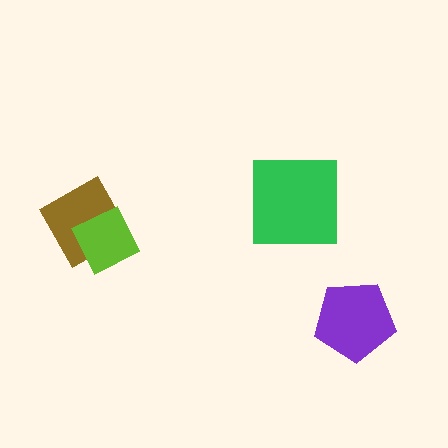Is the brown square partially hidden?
Yes, it is partially covered by another shape.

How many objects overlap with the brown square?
1 object overlaps with the brown square.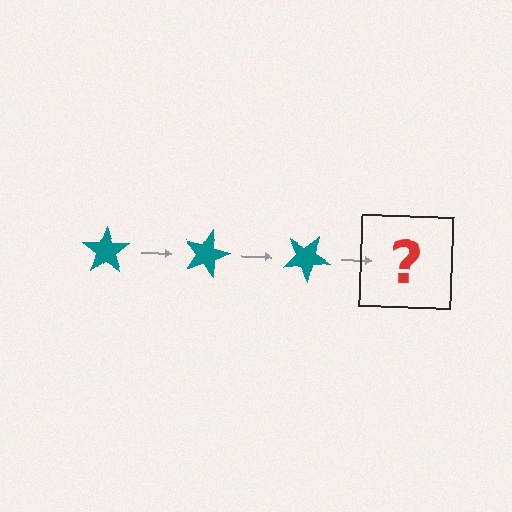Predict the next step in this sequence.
The next step is a teal star rotated 45 degrees.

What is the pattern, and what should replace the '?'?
The pattern is that the star rotates 15 degrees each step. The '?' should be a teal star rotated 45 degrees.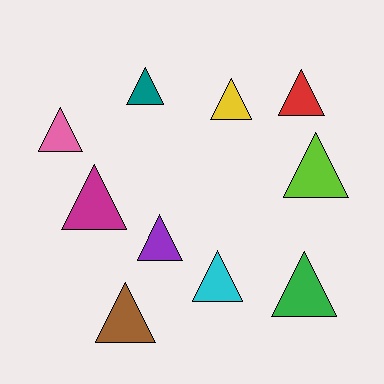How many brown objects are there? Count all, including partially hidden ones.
There is 1 brown object.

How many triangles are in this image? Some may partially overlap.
There are 10 triangles.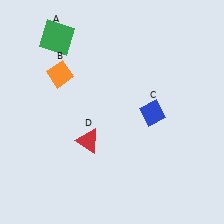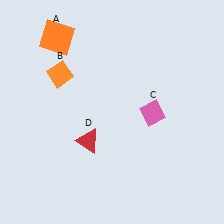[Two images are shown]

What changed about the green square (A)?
In Image 1, A is green. In Image 2, it changed to orange.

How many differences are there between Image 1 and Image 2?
There are 2 differences between the two images.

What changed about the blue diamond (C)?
In Image 1, C is blue. In Image 2, it changed to pink.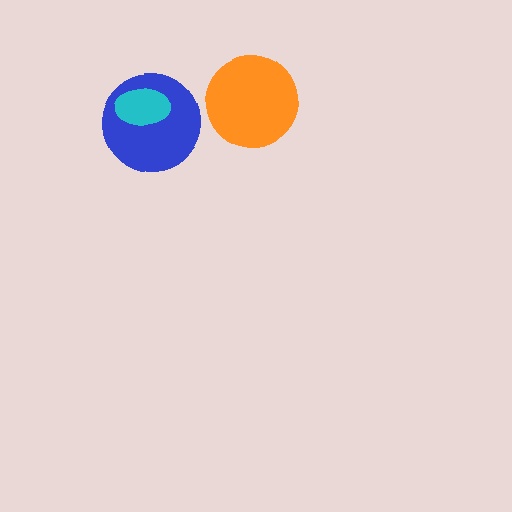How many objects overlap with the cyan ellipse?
1 object overlaps with the cyan ellipse.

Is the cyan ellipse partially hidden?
No, no other shape covers it.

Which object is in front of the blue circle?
The cyan ellipse is in front of the blue circle.